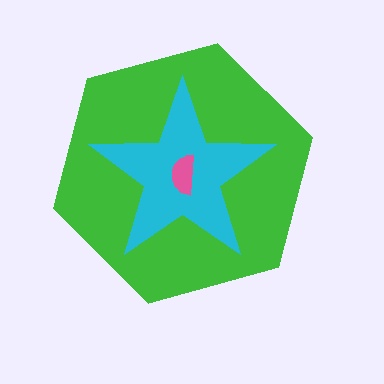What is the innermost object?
The pink semicircle.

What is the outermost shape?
The green hexagon.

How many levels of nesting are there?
3.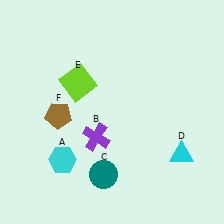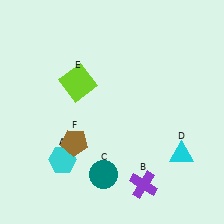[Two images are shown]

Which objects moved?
The objects that moved are: the purple cross (B), the brown pentagon (F).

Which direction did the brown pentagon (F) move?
The brown pentagon (F) moved down.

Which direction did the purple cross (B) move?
The purple cross (B) moved down.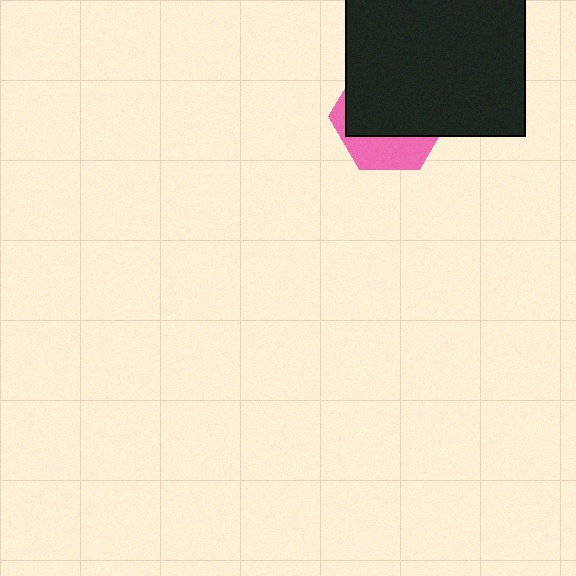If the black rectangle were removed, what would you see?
You would see the complete pink hexagon.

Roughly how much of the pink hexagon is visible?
A small part of it is visible (roughly 31%).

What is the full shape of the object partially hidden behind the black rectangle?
The partially hidden object is a pink hexagon.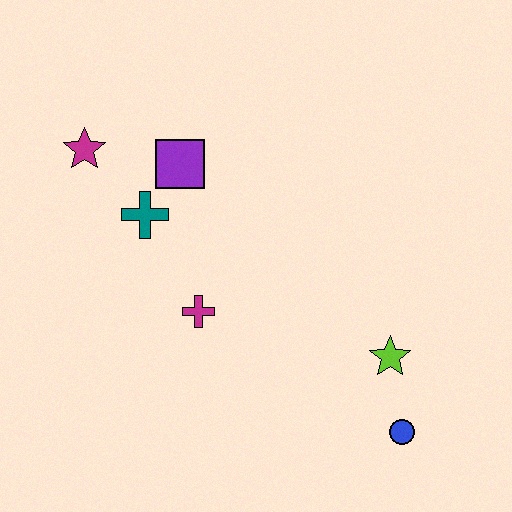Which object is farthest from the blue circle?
The magenta star is farthest from the blue circle.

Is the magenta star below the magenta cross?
No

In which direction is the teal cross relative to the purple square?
The teal cross is below the purple square.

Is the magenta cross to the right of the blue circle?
No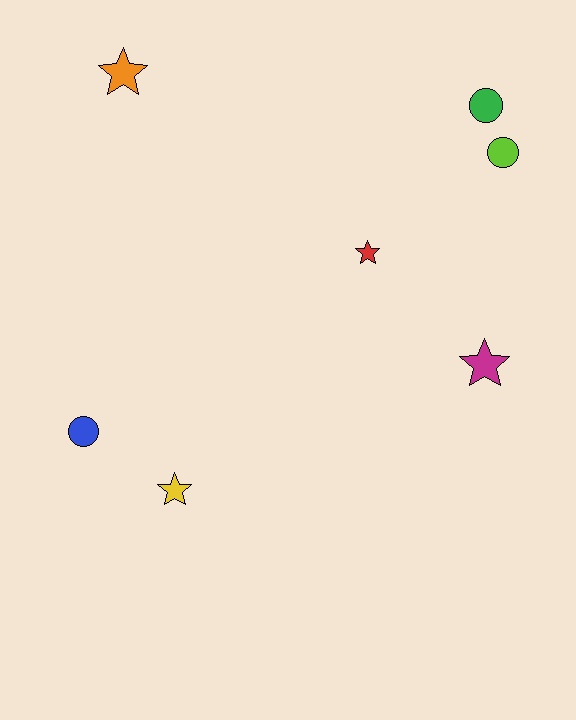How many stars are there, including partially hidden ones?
There are 4 stars.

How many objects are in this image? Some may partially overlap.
There are 7 objects.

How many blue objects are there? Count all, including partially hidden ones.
There is 1 blue object.